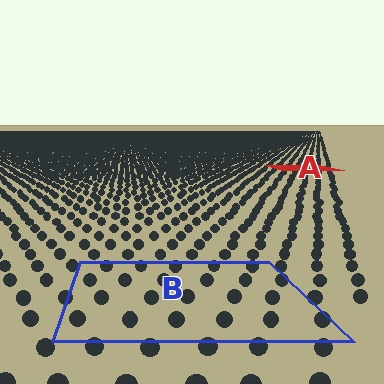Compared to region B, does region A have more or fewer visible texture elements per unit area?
Region A has more texture elements per unit area — they are packed more densely because it is farther away.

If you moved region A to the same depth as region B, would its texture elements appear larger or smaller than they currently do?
They would appear larger. At a closer depth, the same texture elements are projected at a bigger on-screen size.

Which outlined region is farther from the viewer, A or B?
Region A is farther from the viewer — the texture elements inside it appear smaller and more densely packed.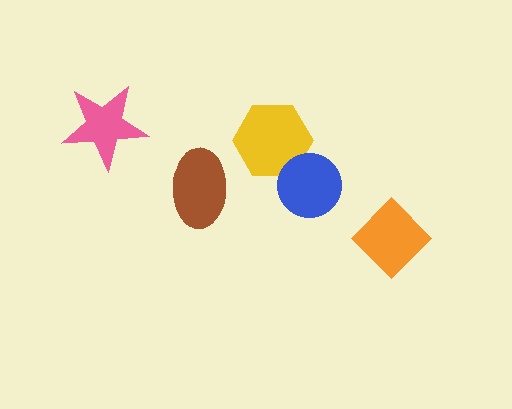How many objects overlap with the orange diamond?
0 objects overlap with the orange diamond.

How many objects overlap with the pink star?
0 objects overlap with the pink star.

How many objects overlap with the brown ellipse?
0 objects overlap with the brown ellipse.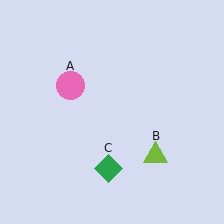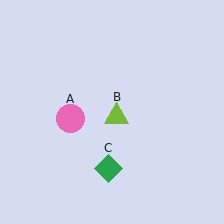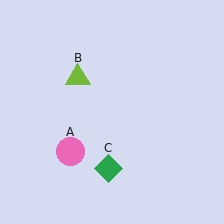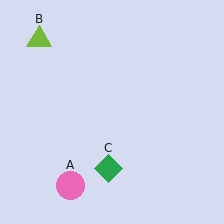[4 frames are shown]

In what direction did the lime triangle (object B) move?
The lime triangle (object B) moved up and to the left.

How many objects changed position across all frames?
2 objects changed position: pink circle (object A), lime triangle (object B).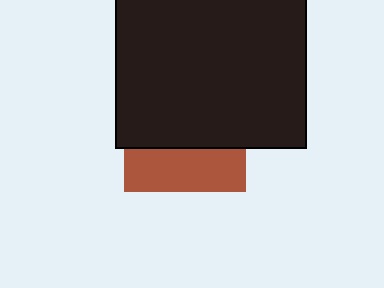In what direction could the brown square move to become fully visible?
The brown square could move down. That would shift it out from behind the black square entirely.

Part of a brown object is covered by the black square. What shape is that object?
It is a square.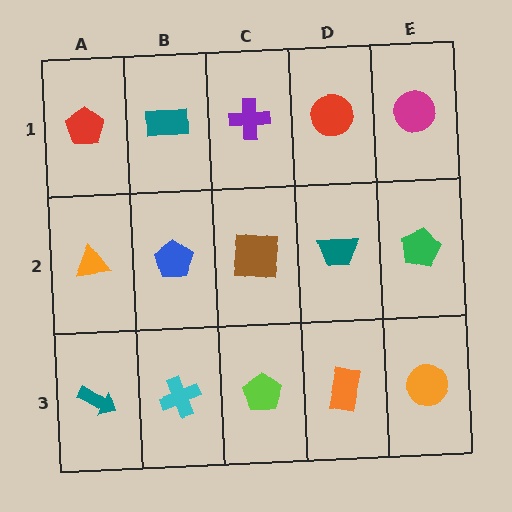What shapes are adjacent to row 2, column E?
A magenta circle (row 1, column E), an orange circle (row 3, column E), a teal trapezoid (row 2, column D).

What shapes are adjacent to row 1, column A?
An orange triangle (row 2, column A), a teal rectangle (row 1, column B).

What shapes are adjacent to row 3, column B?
A blue pentagon (row 2, column B), a teal arrow (row 3, column A), a lime pentagon (row 3, column C).